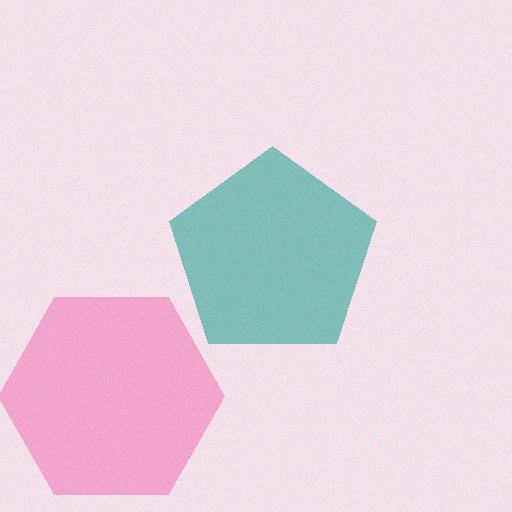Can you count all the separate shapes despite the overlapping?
Yes, there are 2 separate shapes.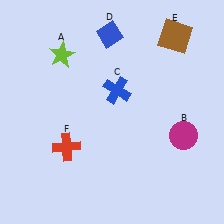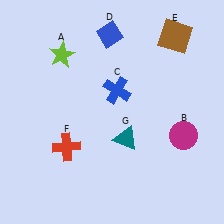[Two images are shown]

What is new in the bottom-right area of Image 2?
A teal triangle (G) was added in the bottom-right area of Image 2.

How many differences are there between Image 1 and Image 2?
There is 1 difference between the two images.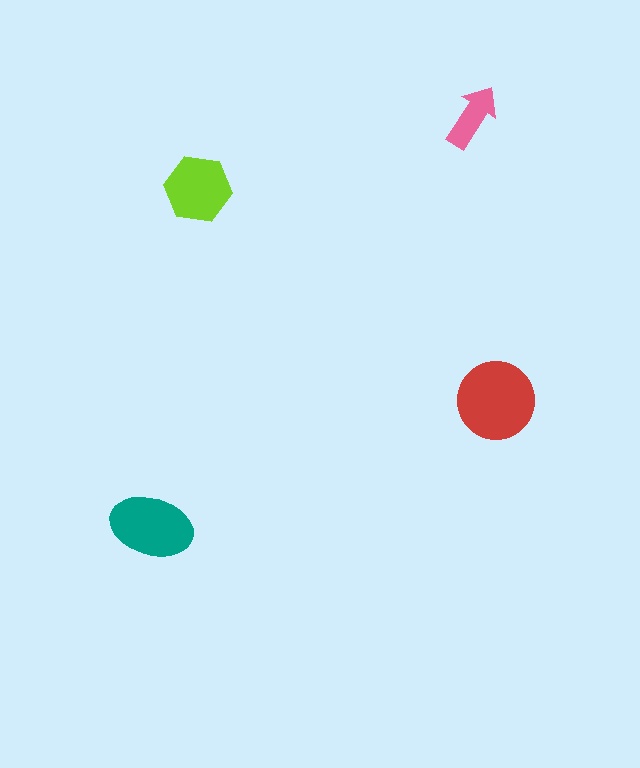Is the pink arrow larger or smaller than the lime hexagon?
Smaller.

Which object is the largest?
The red circle.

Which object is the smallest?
The pink arrow.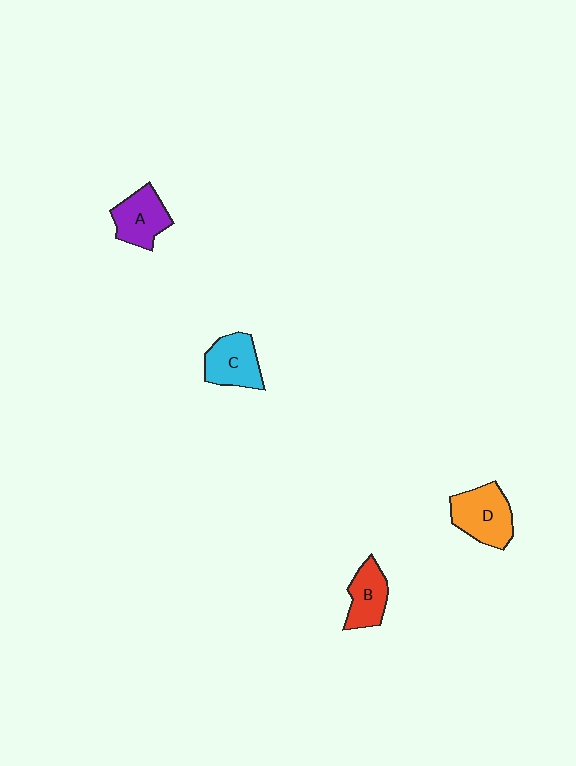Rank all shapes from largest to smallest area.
From largest to smallest: D (orange), C (cyan), A (purple), B (red).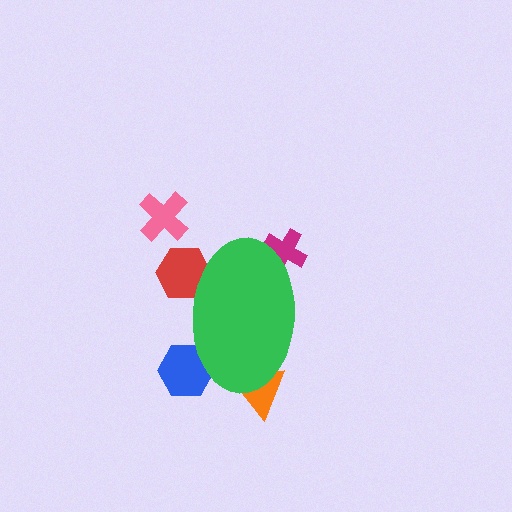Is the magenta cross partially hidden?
Yes, the magenta cross is partially hidden behind the green ellipse.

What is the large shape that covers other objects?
A green ellipse.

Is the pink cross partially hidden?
No, the pink cross is fully visible.